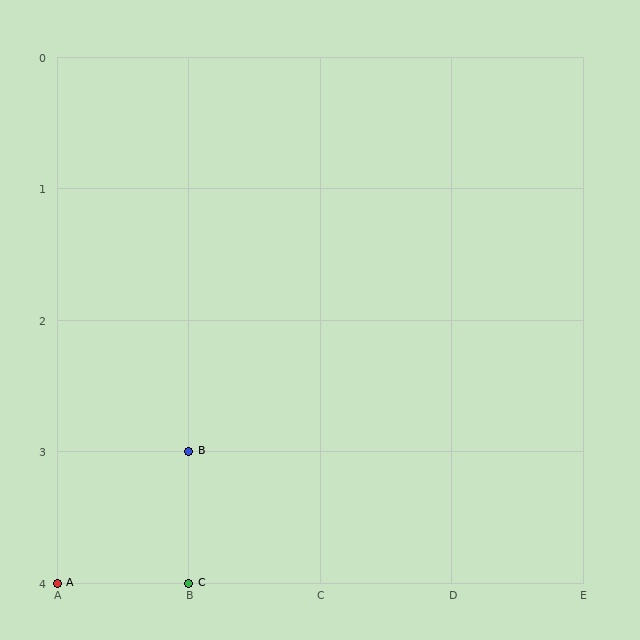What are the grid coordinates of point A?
Point A is at grid coordinates (A, 4).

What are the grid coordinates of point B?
Point B is at grid coordinates (B, 3).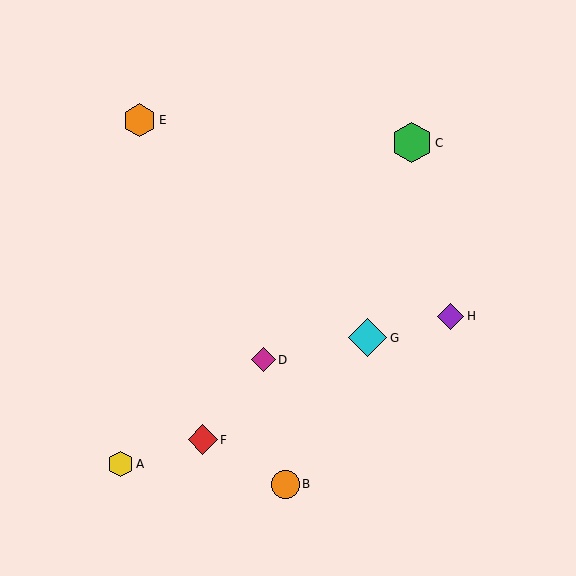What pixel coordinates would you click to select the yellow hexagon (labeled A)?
Click at (120, 464) to select the yellow hexagon A.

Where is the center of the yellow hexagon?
The center of the yellow hexagon is at (120, 464).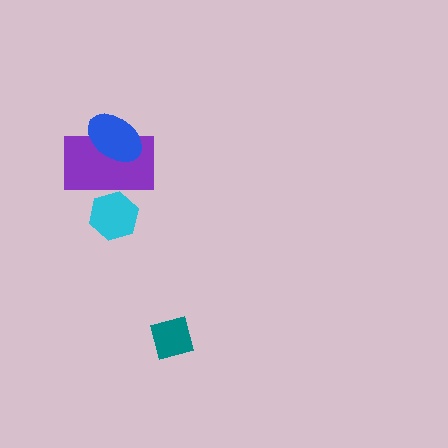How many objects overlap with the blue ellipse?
1 object overlaps with the blue ellipse.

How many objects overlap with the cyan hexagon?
1 object overlaps with the cyan hexagon.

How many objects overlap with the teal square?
0 objects overlap with the teal square.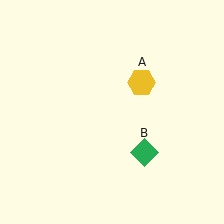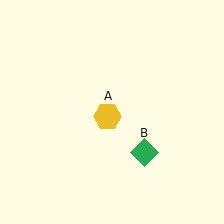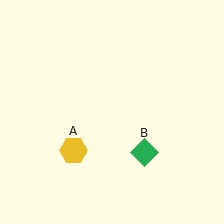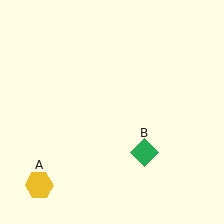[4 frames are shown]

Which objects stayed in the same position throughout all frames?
Green diamond (object B) remained stationary.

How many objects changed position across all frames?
1 object changed position: yellow hexagon (object A).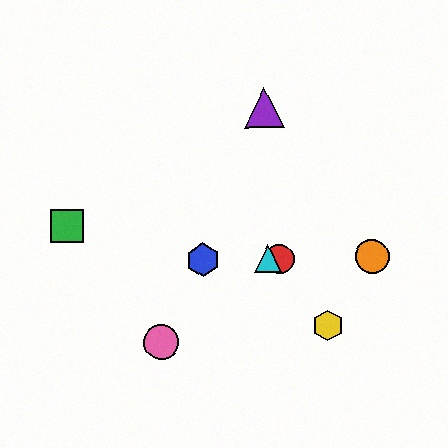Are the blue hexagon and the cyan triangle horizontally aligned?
Yes, both are at y≈260.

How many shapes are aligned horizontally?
4 shapes (the red circle, the blue hexagon, the orange circle, the cyan triangle) are aligned horizontally.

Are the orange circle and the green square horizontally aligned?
No, the orange circle is at y≈257 and the green square is at y≈226.